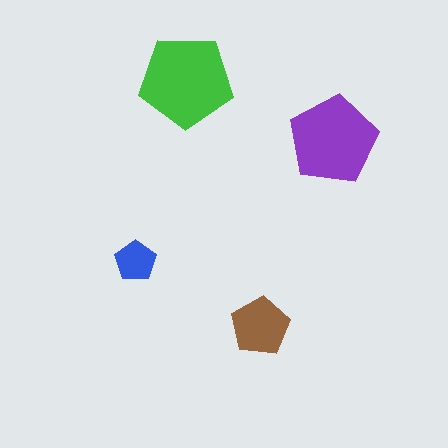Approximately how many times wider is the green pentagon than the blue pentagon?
About 2.5 times wider.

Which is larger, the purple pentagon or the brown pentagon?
The purple one.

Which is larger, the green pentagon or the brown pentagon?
The green one.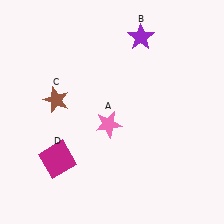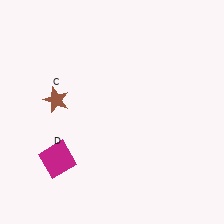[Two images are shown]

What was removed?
The pink star (A), the purple star (B) were removed in Image 2.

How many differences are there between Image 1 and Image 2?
There are 2 differences between the two images.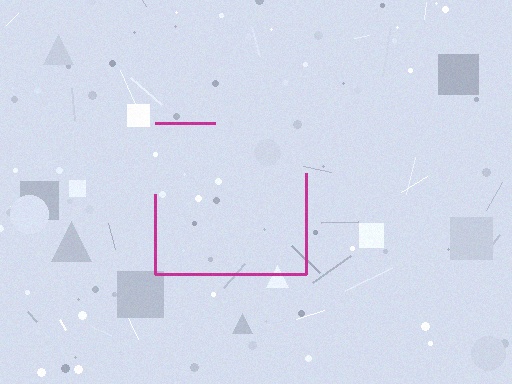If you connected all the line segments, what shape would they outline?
They would outline a square.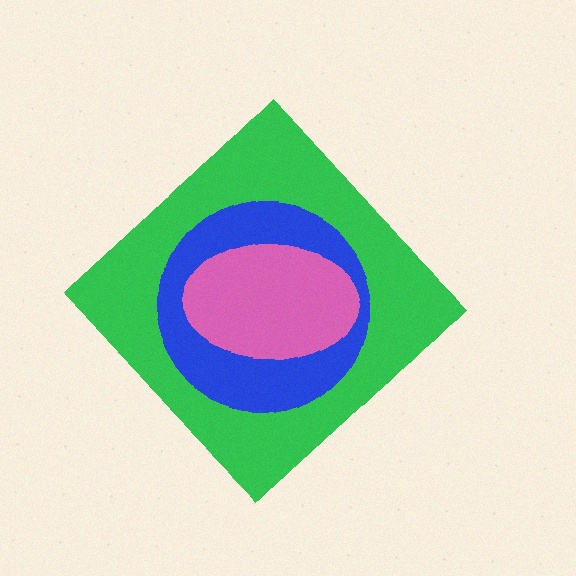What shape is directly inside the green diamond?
The blue circle.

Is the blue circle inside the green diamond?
Yes.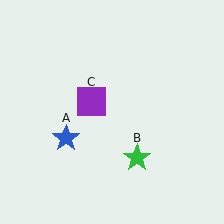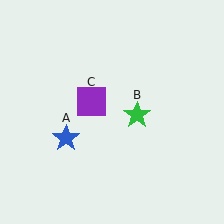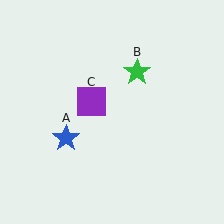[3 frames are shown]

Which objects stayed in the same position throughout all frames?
Blue star (object A) and purple square (object C) remained stationary.